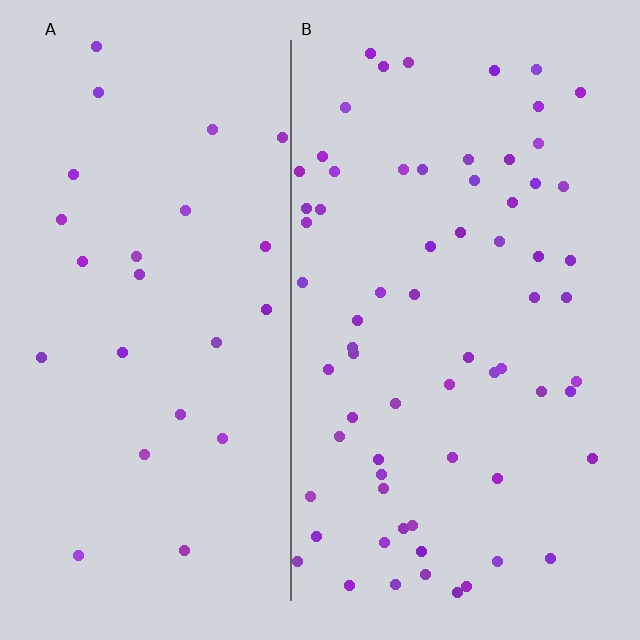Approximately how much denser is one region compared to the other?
Approximately 2.7× — region B over region A.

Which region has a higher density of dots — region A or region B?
B (the right).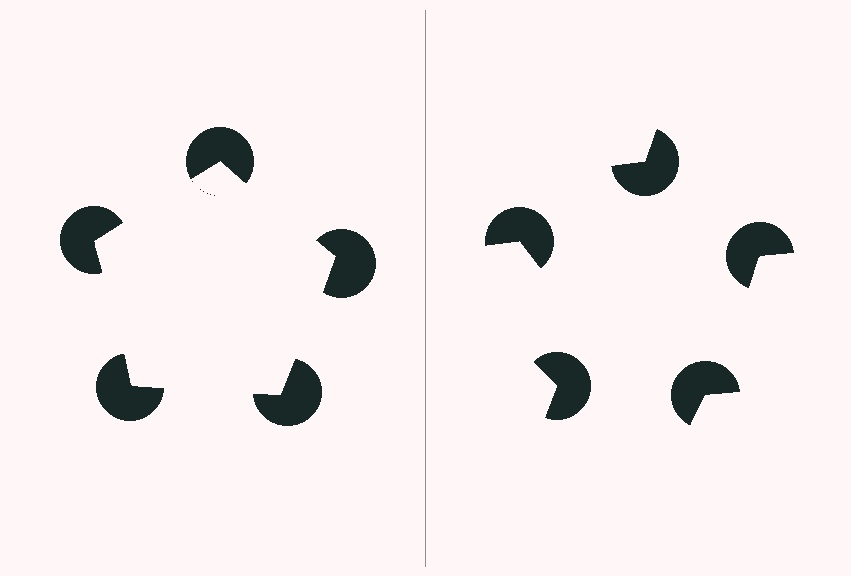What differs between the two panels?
The pac-man discs are positioned identically on both sides; only the wedge orientations differ. On the left they align to a pentagon; on the right they are misaligned.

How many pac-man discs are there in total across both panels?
10 — 5 on each side.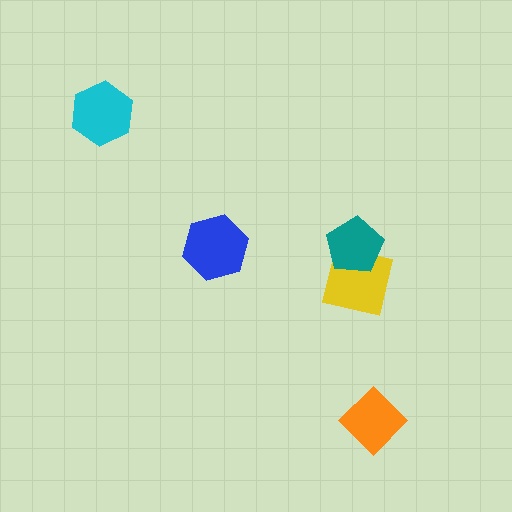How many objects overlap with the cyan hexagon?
0 objects overlap with the cyan hexagon.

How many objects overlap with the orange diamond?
0 objects overlap with the orange diamond.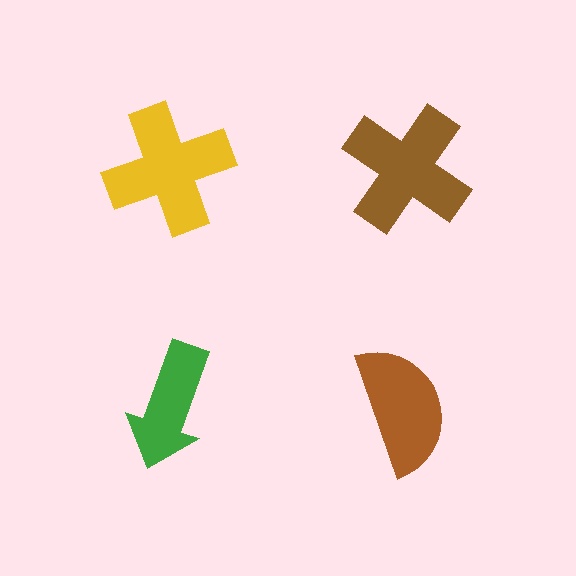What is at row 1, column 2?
A brown cross.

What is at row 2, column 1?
A green arrow.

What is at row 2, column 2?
A brown semicircle.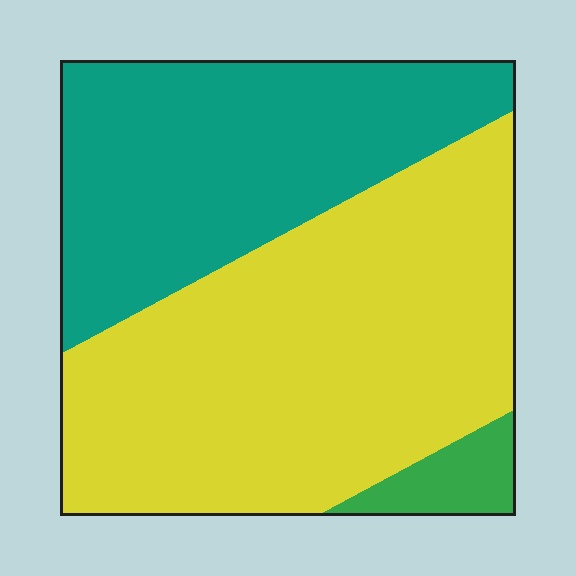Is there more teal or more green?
Teal.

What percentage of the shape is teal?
Teal covers about 40% of the shape.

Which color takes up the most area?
Yellow, at roughly 55%.